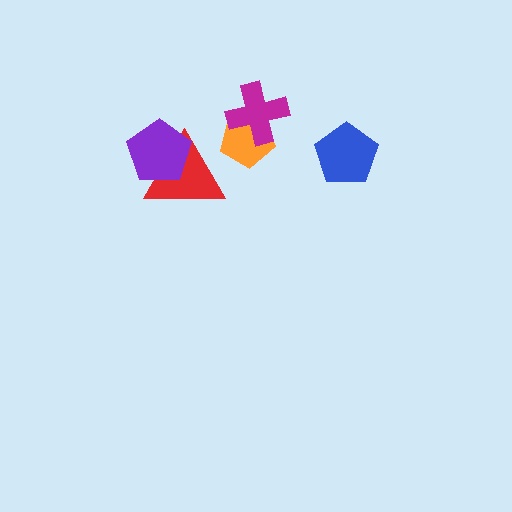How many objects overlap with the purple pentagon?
1 object overlaps with the purple pentagon.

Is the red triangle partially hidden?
Yes, it is partially covered by another shape.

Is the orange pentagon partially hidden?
Yes, it is partially covered by another shape.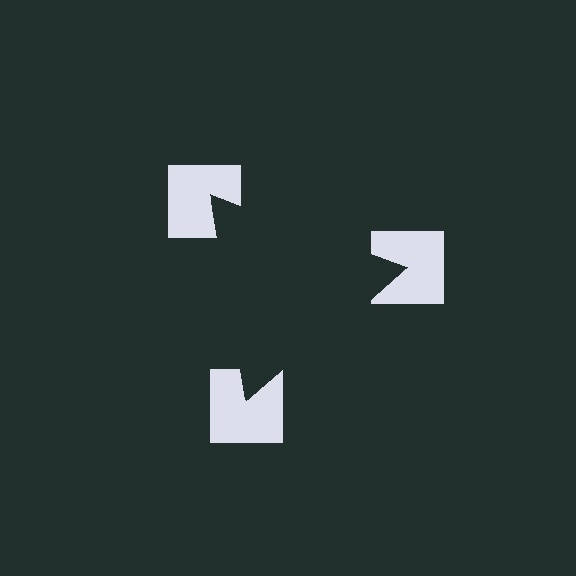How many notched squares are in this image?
There are 3 — one at each vertex of the illusory triangle.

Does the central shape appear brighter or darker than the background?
It typically appears slightly darker than the background, even though no actual brightness change is drawn.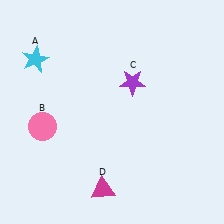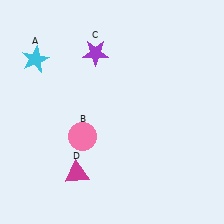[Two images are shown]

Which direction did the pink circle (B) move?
The pink circle (B) moved right.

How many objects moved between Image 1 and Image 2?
3 objects moved between the two images.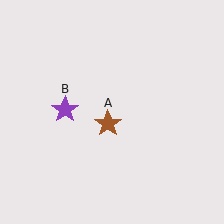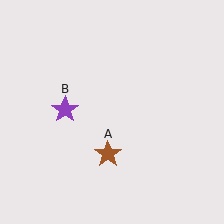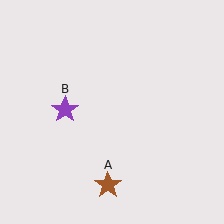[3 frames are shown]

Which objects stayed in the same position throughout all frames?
Purple star (object B) remained stationary.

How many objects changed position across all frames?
1 object changed position: brown star (object A).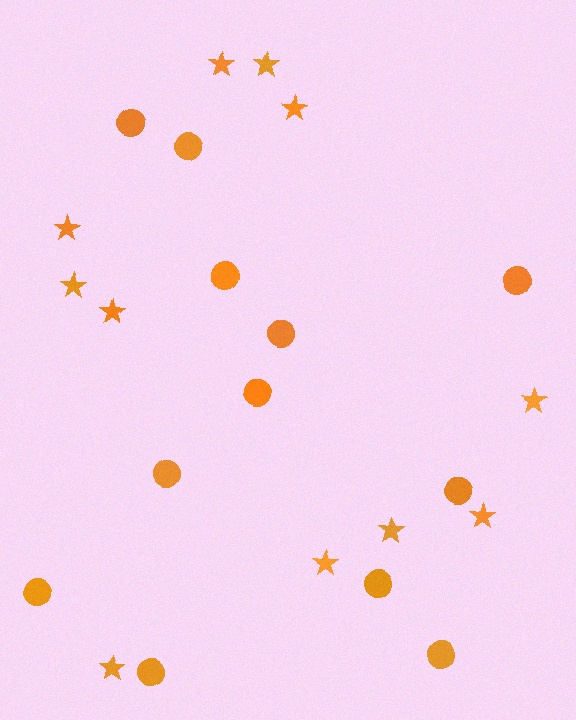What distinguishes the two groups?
There are 2 groups: one group of circles (12) and one group of stars (11).